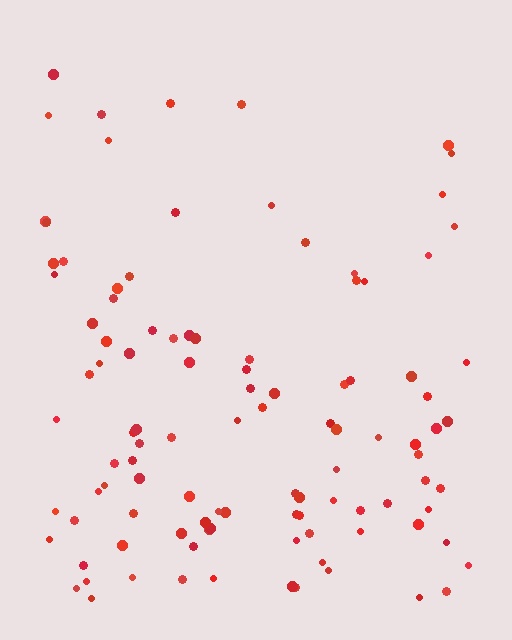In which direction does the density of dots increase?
From top to bottom, with the bottom side densest.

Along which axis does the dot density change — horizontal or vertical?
Vertical.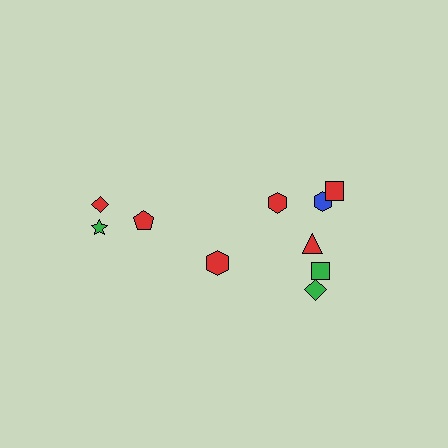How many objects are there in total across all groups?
There are 10 objects.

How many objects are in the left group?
There are 3 objects.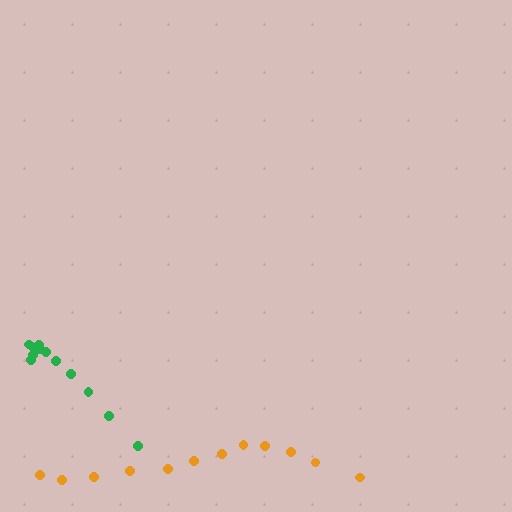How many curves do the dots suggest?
There are 2 distinct paths.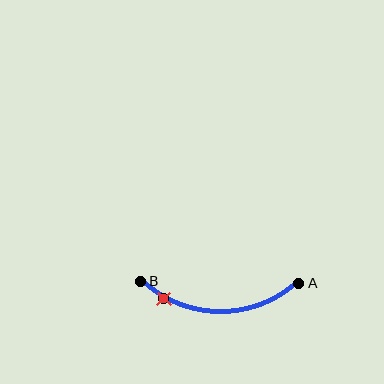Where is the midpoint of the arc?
The arc midpoint is the point on the curve farthest from the straight line joining A and B. It sits below that line.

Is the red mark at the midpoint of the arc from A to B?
No. The red mark lies on the arc but is closer to endpoint B. The arc midpoint would be at the point on the curve equidistant along the arc from both A and B.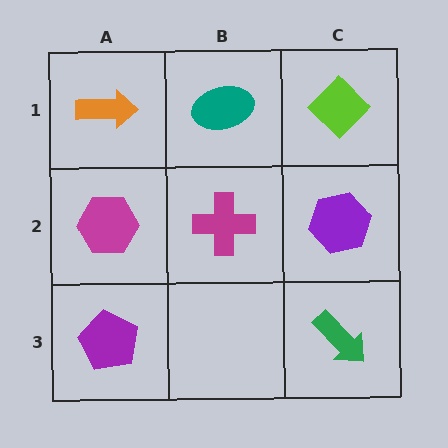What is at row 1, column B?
A teal ellipse.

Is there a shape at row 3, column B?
No, that cell is empty.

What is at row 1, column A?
An orange arrow.